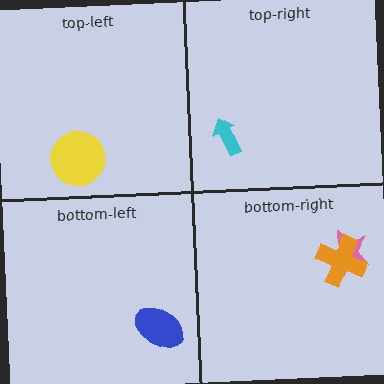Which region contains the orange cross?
The bottom-right region.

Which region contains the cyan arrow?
The top-right region.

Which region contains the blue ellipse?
The bottom-left region.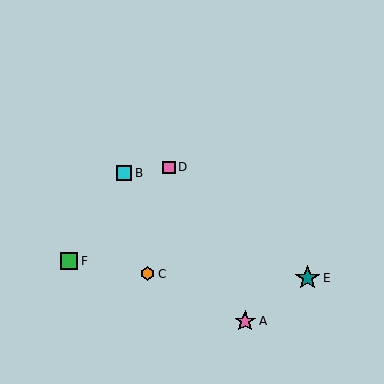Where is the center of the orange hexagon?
The center of the orange hexagon is at (148, 274).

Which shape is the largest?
The teal star (labeled E) is the largest.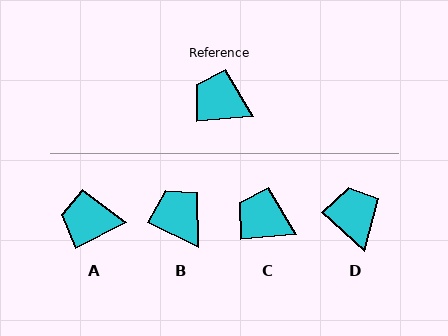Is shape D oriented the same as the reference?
No, it is off by about 47 degrees.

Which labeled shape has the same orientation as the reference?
C.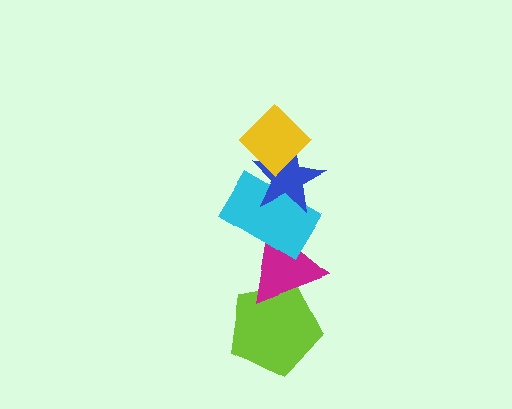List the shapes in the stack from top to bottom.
From top to bottom: the yellow diamond, the blue star, the cyan rectangle, the magenta triangle, the lime pentagon.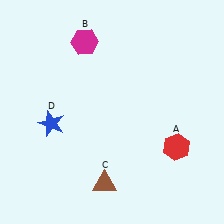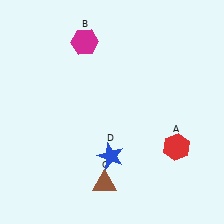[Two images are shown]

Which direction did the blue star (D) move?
The blue star (D) moved right.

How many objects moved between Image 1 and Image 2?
1 object moved between the two images.